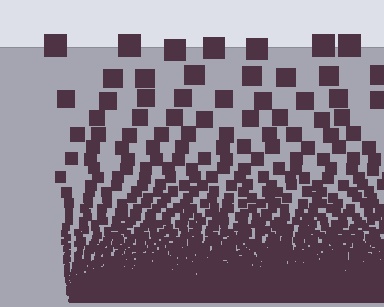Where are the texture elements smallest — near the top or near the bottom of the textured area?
Near the bottom.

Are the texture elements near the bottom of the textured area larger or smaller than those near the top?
Smaller. The gradient is inverted — elements near the bottom are smaller and denser.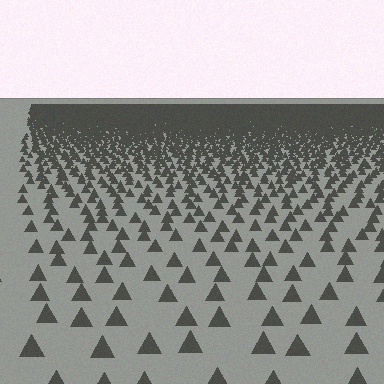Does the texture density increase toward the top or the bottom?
Density increases toward the top.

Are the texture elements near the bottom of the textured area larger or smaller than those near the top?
Larger. Near the bottom, elements are closer to the viewer and appear at a bigger on-screen size.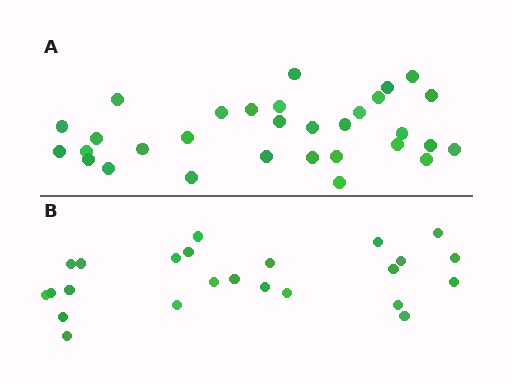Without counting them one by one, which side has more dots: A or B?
Region A (the top region) has more dots.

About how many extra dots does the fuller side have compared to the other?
Region A has roughly 8 or so more dots than region B.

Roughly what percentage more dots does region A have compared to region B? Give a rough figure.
About 30% more.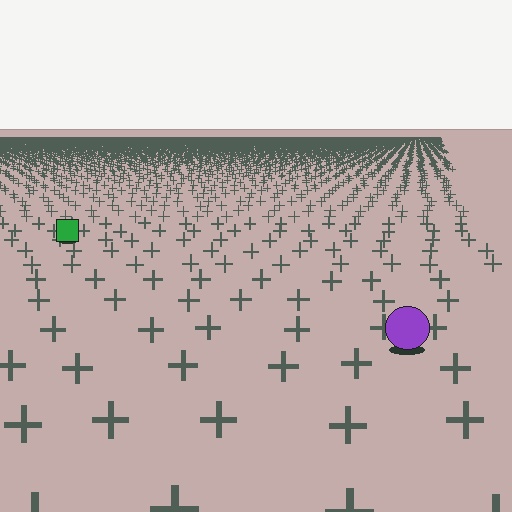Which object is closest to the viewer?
The purple circle is closest. The texture marks near it are larger and more spread out.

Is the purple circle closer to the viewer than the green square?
Yes. The purple circle is closer — you can tell from the texture gradient: the ground texture is coarser near it.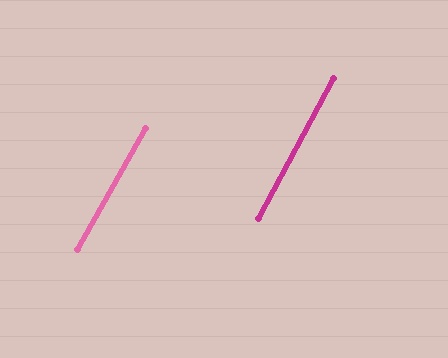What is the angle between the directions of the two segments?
Approximately 1 degree.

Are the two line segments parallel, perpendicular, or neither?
Parallel — their directions differ by only 1.3°.